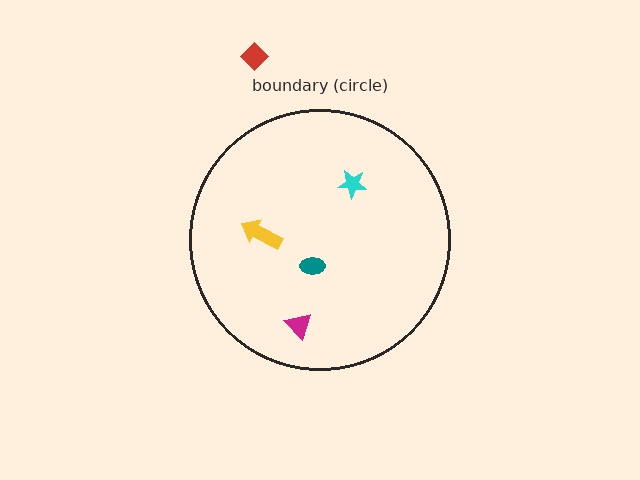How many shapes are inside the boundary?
4 inside, 1 outside.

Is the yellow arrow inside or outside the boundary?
Inside.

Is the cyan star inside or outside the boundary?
Inside.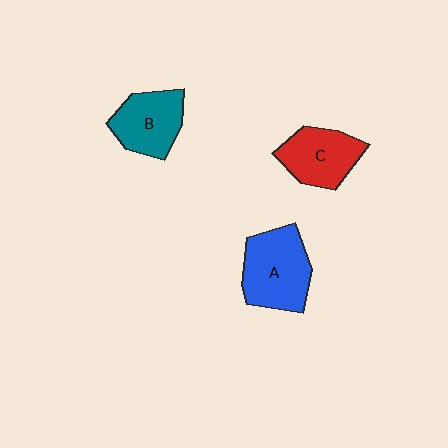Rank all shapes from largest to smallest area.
From largest to smallest: A (blue), C (red), B (teal).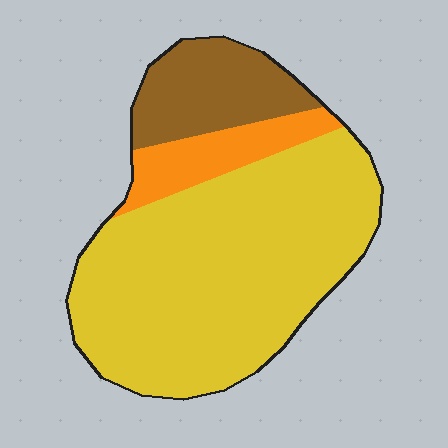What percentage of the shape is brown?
Brown takes up about one sixth (1/6) of the shape.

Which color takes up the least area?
Orange, at roughly 10%.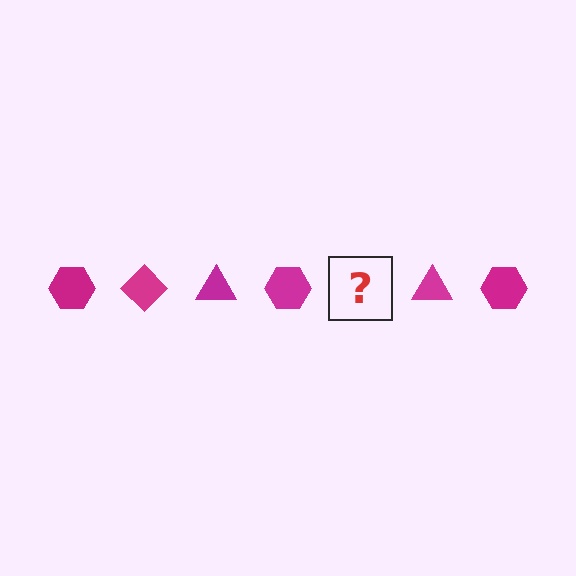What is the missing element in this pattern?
The missing element is a magenta diamond.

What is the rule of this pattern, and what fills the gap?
The rule is that the pattern cycles through hexagon, diamond, triangle shapes in magenta. The gap should be filled with a magenta diamond.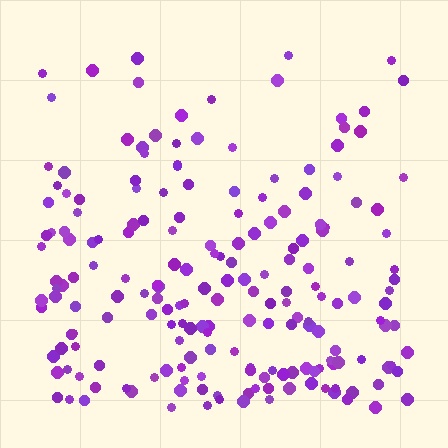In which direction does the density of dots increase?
From top to bottom, with the bottom side densest.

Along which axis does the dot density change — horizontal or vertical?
Vertical.